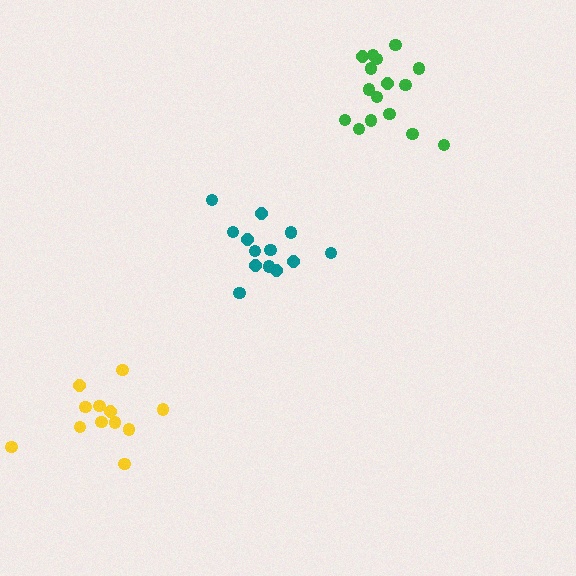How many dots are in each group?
Group 1: 13 dots, Group 2: 16 dots, Group 3: 12 dots (41 total).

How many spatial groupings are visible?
There are 3 spatial groupings.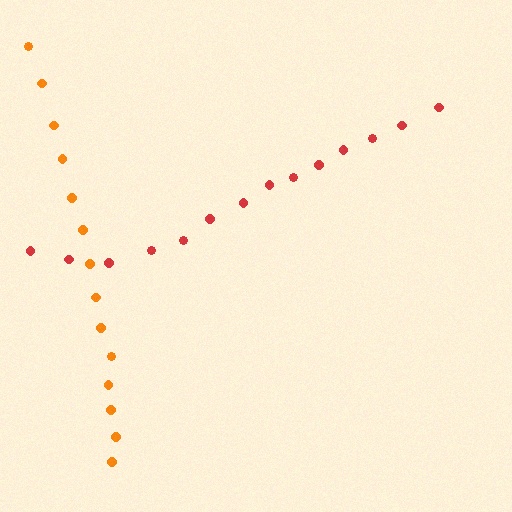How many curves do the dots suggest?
There are 2 distinct paths.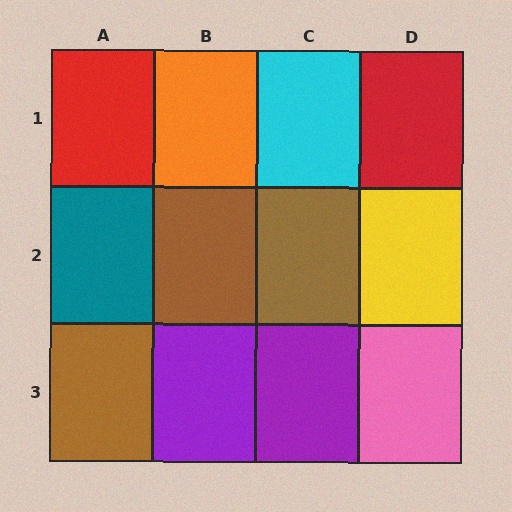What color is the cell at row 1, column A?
Red.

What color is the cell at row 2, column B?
Brown.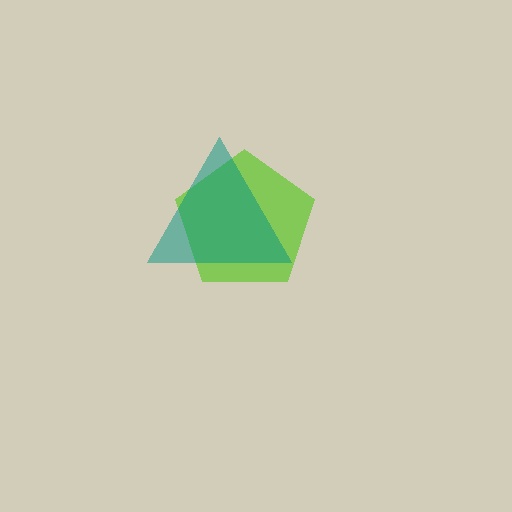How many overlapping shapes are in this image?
There are 2 overlapping shapes in the image.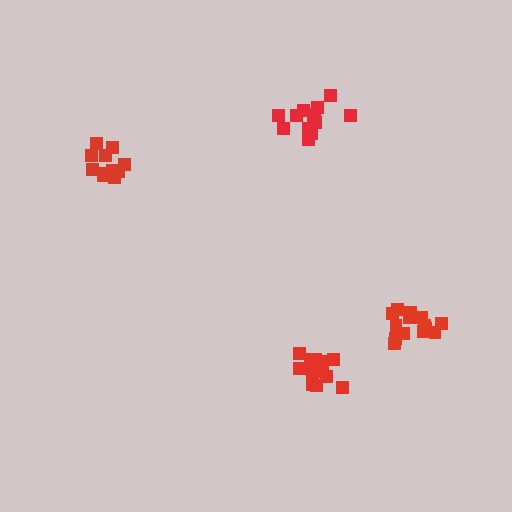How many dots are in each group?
Group 1: 12 dots, Group 2: 14 dots, Group 3: 16 dots, Group 4: 13 dots (55 total).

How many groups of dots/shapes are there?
There are 4 groups.